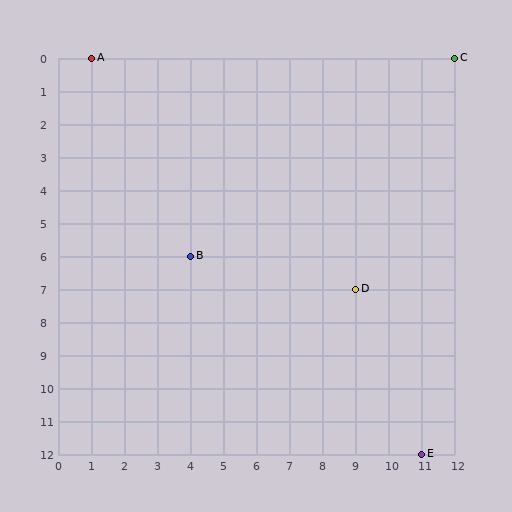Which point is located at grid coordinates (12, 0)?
Point C is at (12, 0).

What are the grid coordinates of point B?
Point B is at grid coordinates (4, 6).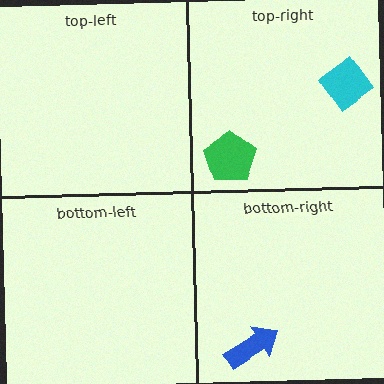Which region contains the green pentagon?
The top-right region.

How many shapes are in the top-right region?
2.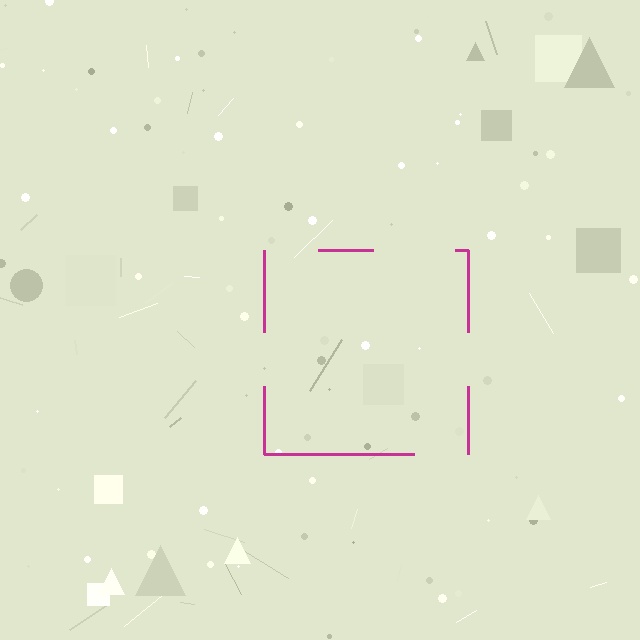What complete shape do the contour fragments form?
The contour fragments form a square.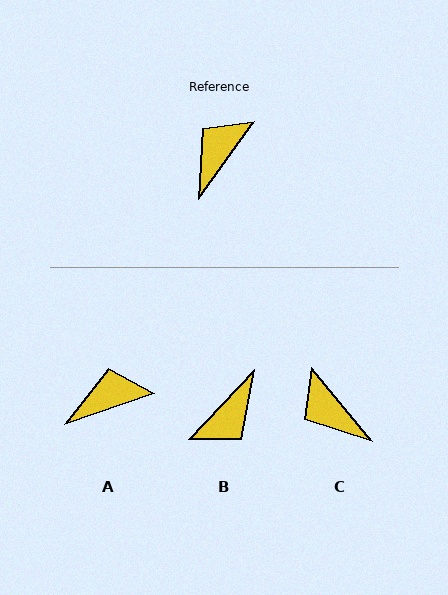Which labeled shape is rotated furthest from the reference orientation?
B, about 172 degrees away.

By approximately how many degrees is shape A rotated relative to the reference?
Approximately 35 degrees clockwise.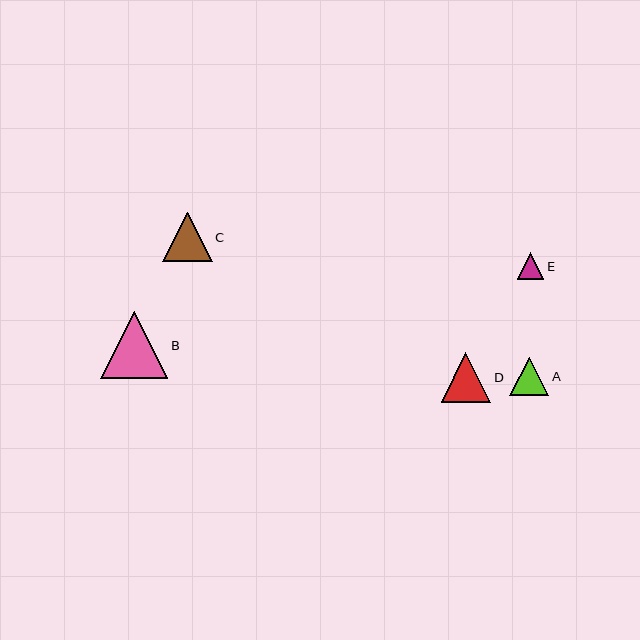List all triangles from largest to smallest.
From largest to smallest: B, C, D, A, E.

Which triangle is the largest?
Triangle B is the largest with a size of approximately 67 pixels.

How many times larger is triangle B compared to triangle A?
Triangle B is approximately 1.7 times the size of triangle A.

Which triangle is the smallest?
Triangle E is the smallest with a size of approximately 27 pixels.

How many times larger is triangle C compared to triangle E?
Triangle C is approximately 1.9 times the size of triangle E.